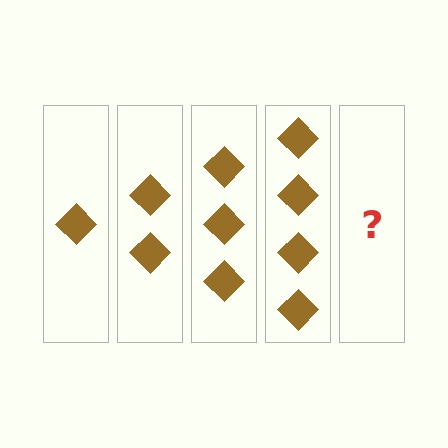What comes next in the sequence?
The next element should be 5 diamonds.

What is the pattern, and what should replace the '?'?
The pattern is that each step adds one more diamond. The '?' should be 5 diamonds.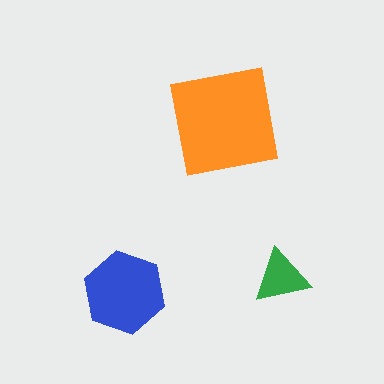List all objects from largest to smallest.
The orange square, the blue hexagon, the green triangle.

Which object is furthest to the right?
The green triangle is rightmost.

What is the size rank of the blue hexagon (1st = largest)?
2nd.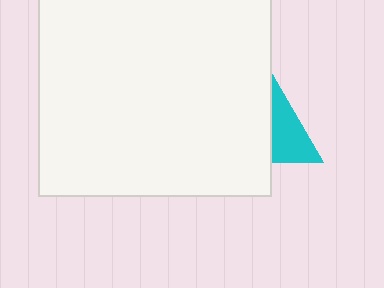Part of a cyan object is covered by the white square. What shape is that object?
It is a triangle.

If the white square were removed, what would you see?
You would see the complete cyan triangle.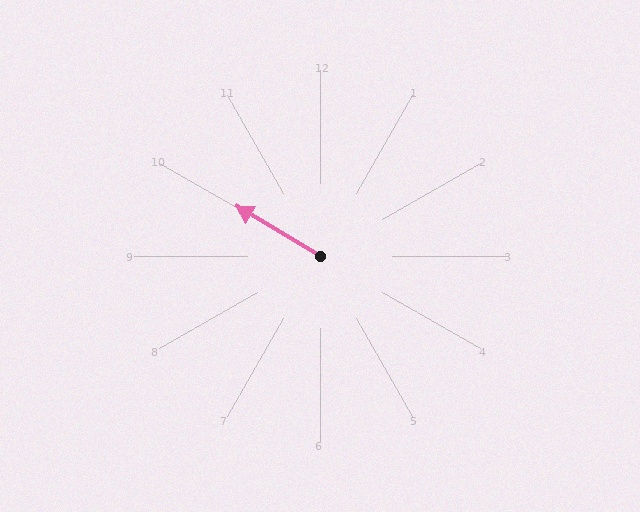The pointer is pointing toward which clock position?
Roughly 10 o'clock.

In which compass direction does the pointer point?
Northwest.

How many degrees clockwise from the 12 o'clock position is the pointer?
Approximately 301 degrees.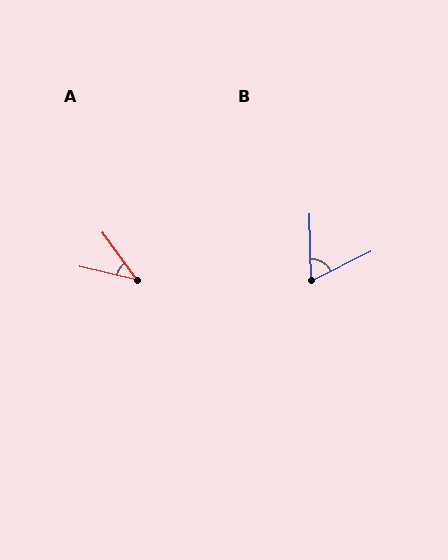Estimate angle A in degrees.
Approximately 41 degrees.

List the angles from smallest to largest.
A (41°), B (65°).